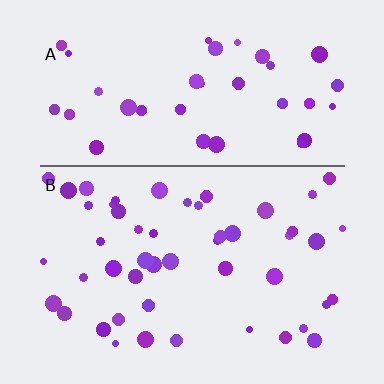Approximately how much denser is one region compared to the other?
Approximately 1.2× — region B over region A.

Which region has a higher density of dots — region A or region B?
B (the bottom).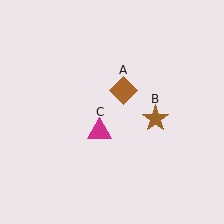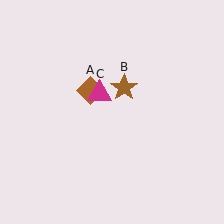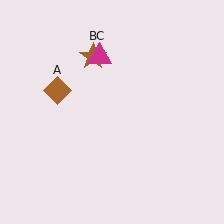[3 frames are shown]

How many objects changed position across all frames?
3 objects changed position: brown diamond (object A), brown star (object B), magenta triangle (object C).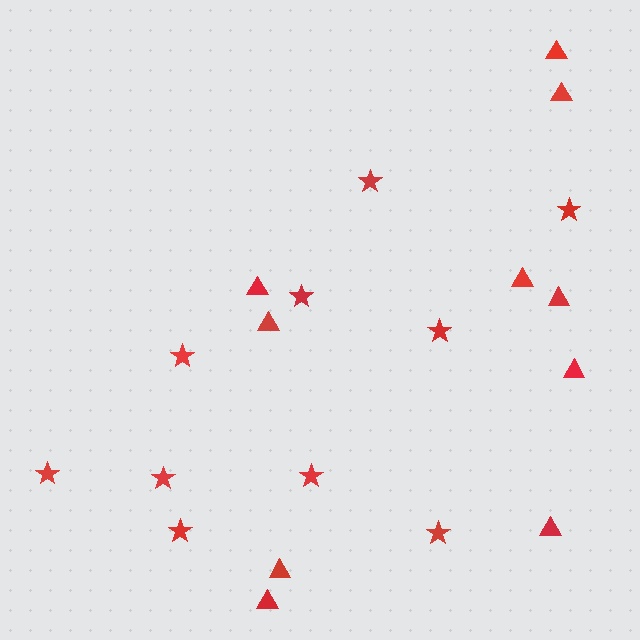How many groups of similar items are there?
There are 2 groups: one group of triangles (10) and one group of stars (10).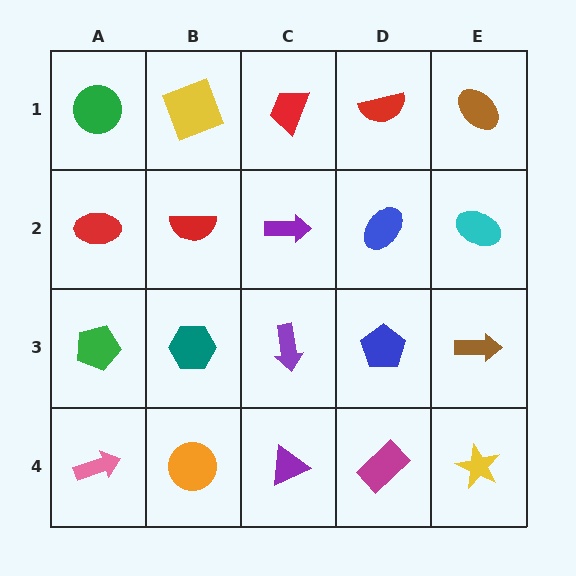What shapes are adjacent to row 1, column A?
A red ellipse (row 2, column A), a yellow square (row 1, column B).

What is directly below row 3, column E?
A yellow star.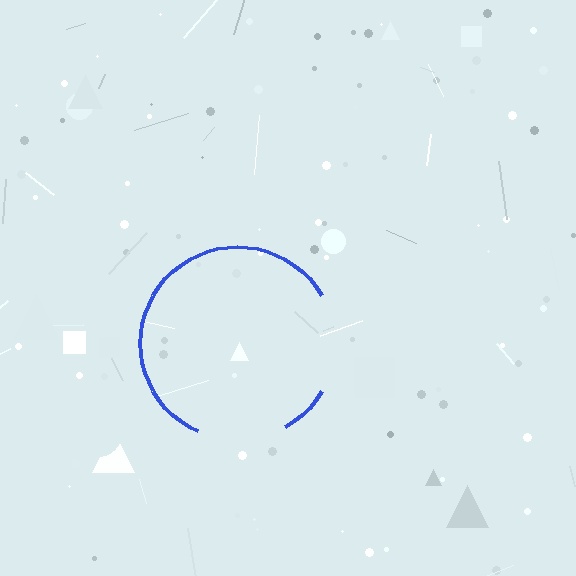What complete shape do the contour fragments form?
The contour fragments form a circle.